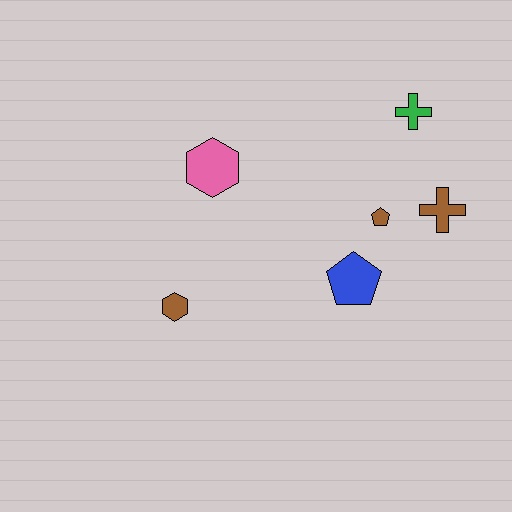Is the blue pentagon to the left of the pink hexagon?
No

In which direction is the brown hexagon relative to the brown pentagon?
The brown hexagon is to the left of the brown pentagon.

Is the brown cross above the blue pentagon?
Yes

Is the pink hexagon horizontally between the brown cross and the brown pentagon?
No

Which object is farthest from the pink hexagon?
The brown cross is farthest from the pink hexagon.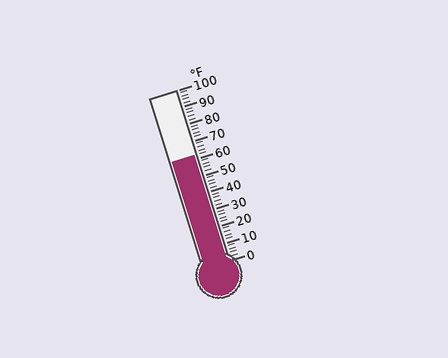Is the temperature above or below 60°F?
The temperature is above 60°F.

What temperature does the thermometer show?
The thermometer shows approximately 62°F.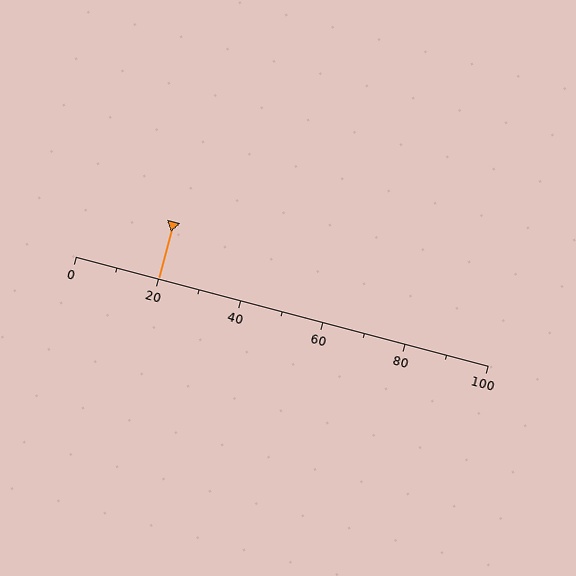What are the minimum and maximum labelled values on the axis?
The axis runs from 0 to 100.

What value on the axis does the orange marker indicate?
The marker indicates approximately 20.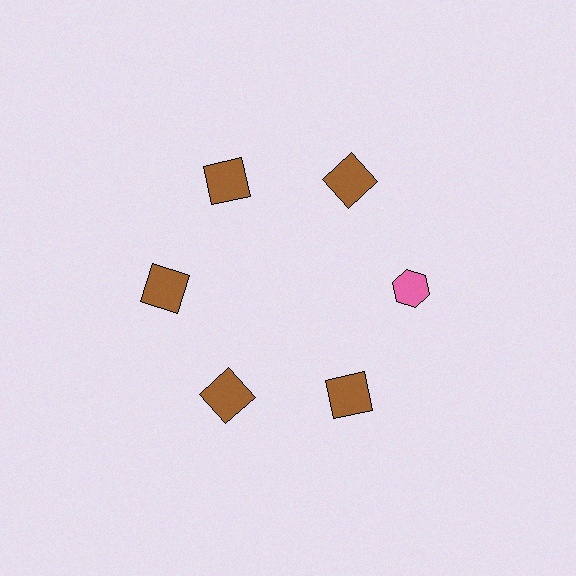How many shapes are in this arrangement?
There are 6 shapes arranged in a ring pattern.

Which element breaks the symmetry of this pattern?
The pink hexagon at roughly the 3 o'clock position breaks the symmetry. All other shapes are brown squares.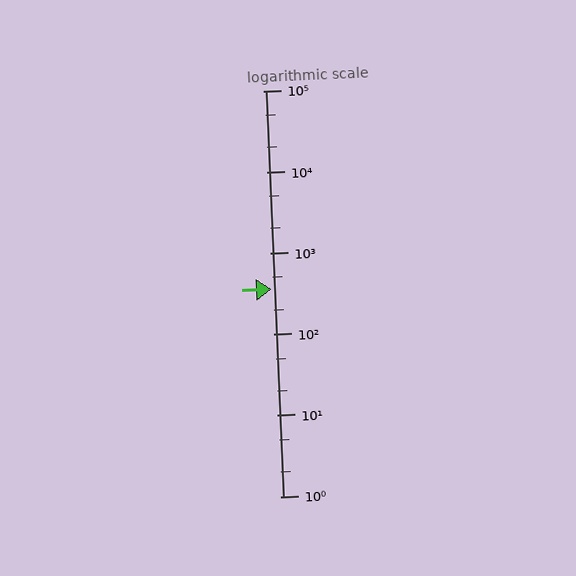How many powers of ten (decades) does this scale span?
The scale spans 5 decades, from 1 to 100000.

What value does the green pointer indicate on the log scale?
The pointer indicates approximately 360.